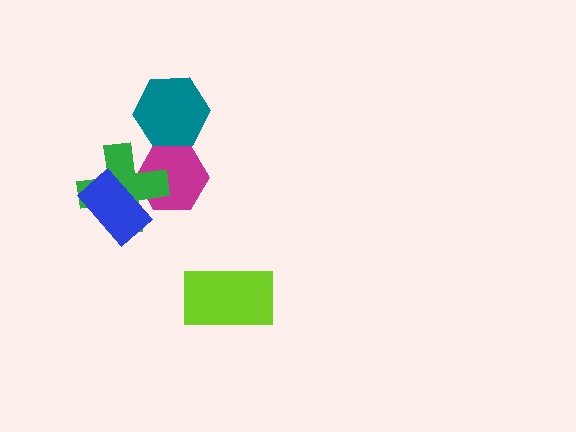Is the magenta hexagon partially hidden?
Yes, it is partially covered by another shape.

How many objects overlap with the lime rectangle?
0 objects overlap with the lime rectangle.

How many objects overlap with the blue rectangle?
1 object overlaps with the blue rectangle.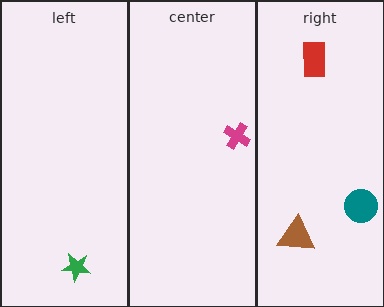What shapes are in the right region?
The red rectangle, the brown triangle, the teal circle.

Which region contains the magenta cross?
The center region.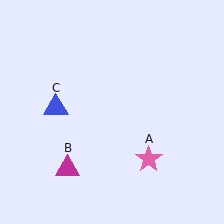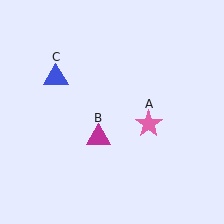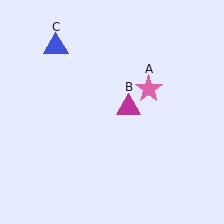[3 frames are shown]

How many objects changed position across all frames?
3 objects changed position: pink star (object A), magenta triangle (object B), blue triangle (object C).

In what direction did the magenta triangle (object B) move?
The magenta triangle (object B) moved up and to the right.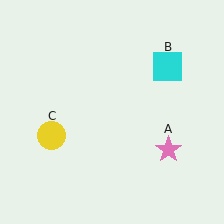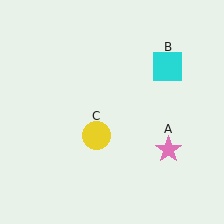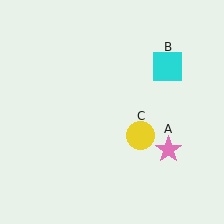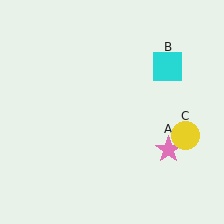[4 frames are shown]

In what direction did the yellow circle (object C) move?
The yellow circle (object C) moved right.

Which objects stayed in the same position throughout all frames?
Pink star (object A) and cyan square (object B) remained stationary.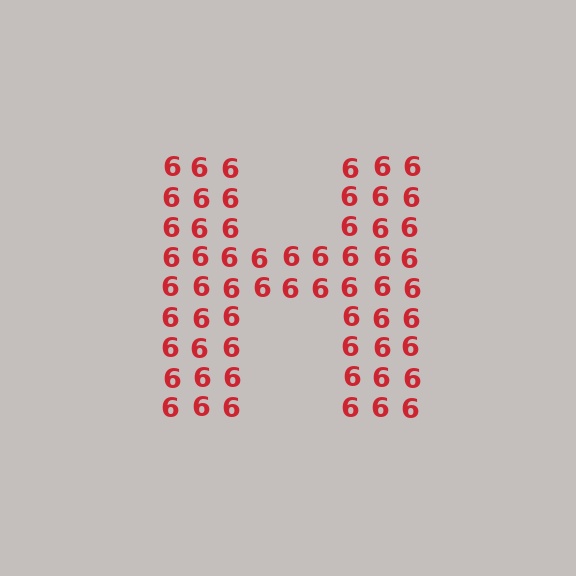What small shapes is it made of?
It is made of small digit 6's.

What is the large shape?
The large shape is the letter H.